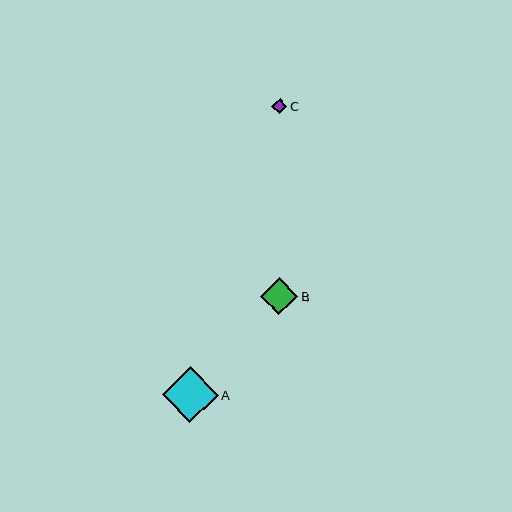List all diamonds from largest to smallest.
From largest to smallest: A, B, C.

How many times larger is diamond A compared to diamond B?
Diamond A is approximately 1.5 times the size of diamond B.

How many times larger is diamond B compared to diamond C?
Diamond B is approximately 2.4 times the size of diamond C.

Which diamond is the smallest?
Diamond C is the smallest with a size of approximately 15 pixels.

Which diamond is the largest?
Diamond A is the largest with a size of approximately 56 pixels.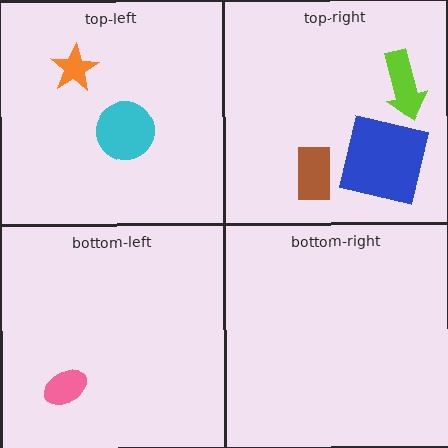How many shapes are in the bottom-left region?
1.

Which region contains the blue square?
The top-right region.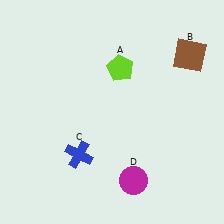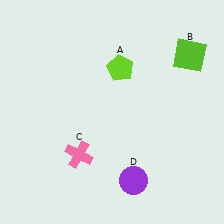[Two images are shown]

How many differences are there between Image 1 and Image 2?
There are 3 differences between the two images.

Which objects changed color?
B changed from brown to lime. C changed from blue to pink. D changed from magenta to purple.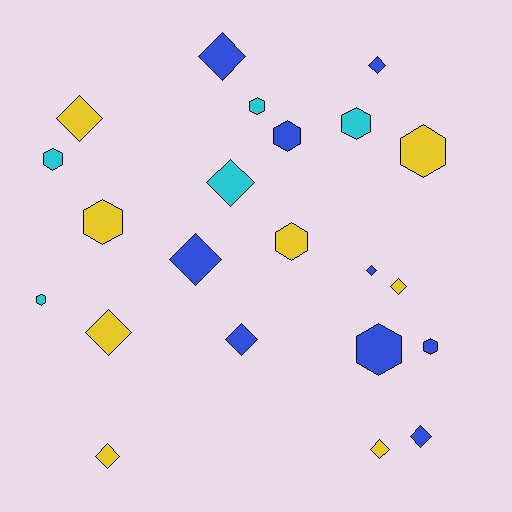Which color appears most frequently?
Blue, with 9 objects.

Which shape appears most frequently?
Diamond, with 12 objects.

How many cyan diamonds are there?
There is 1 cyan diamond.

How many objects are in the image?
There are 22 objects.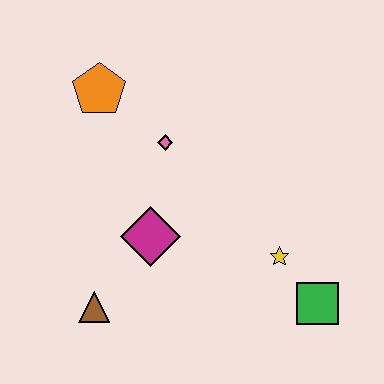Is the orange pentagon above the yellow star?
Yes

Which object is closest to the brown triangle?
The magenta diamond is closest to the brown triangle.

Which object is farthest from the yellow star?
The orange pentagon is farthest from the yellow star.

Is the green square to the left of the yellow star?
No